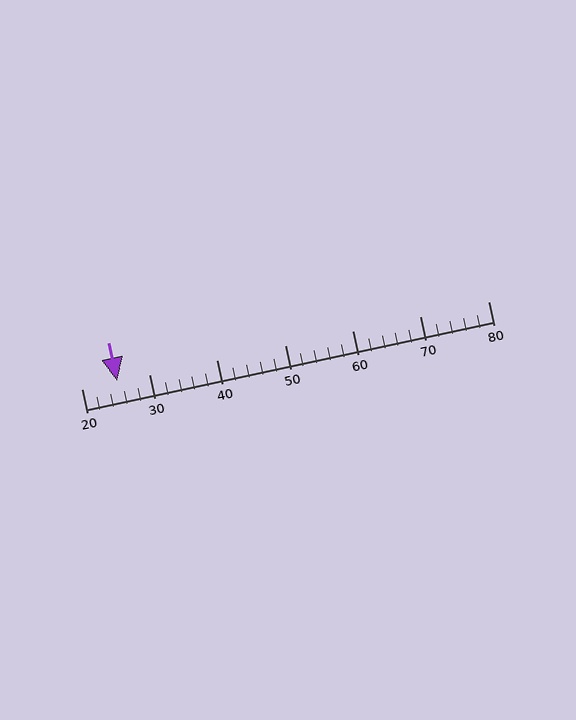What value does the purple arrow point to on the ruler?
The purple arrow points to approximately 25.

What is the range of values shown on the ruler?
The ruler shows values from 20 to 80.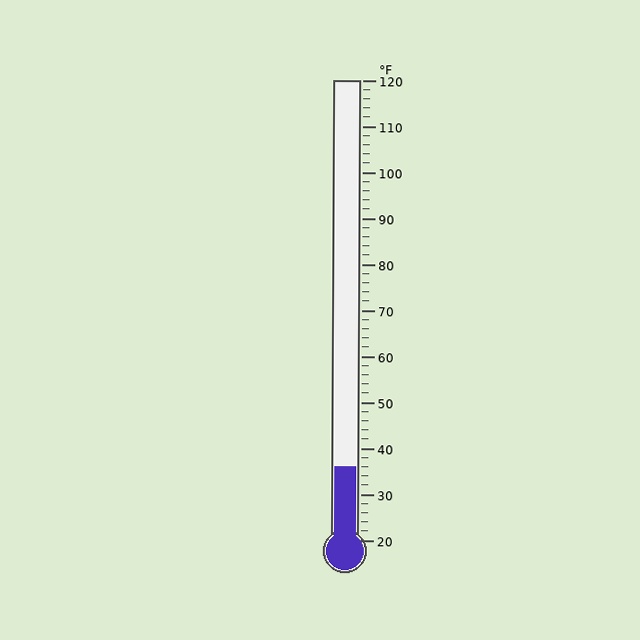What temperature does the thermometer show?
The thermometer shows approximately 36°F.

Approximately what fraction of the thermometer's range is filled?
The thermometer is filled to approximately 15% of its range.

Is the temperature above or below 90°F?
The temperature is below 90°F.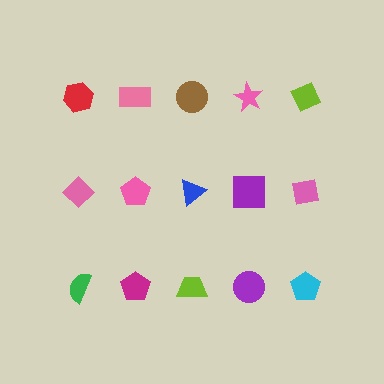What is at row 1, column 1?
A red hexagon.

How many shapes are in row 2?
5 shapes.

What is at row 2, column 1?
A pink diamond.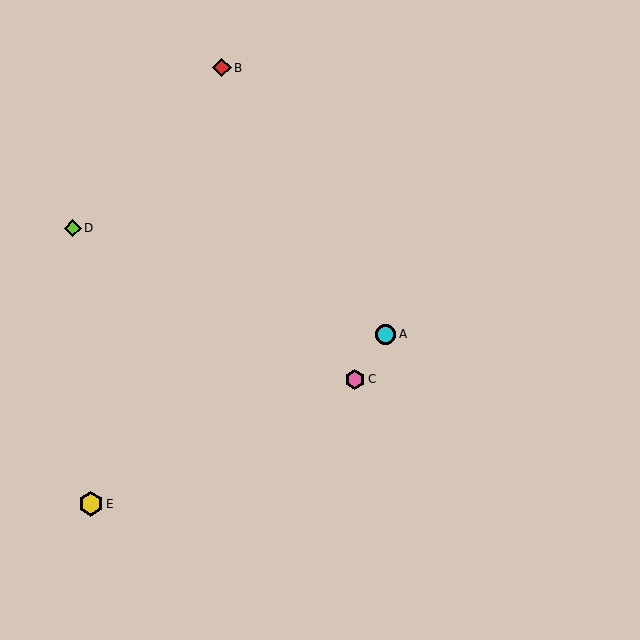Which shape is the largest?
The yellow hexagon (labeled E) is the largest.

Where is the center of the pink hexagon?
The center of the pink hexagon is at (355, 379).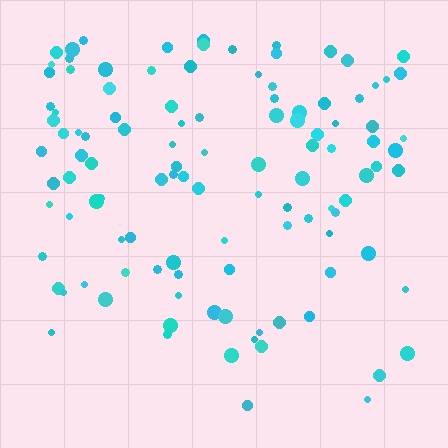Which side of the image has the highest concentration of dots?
The top.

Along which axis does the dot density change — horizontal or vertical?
Vertical.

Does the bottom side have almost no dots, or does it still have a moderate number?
Still a moderate number, just noticeably fewer than the top.